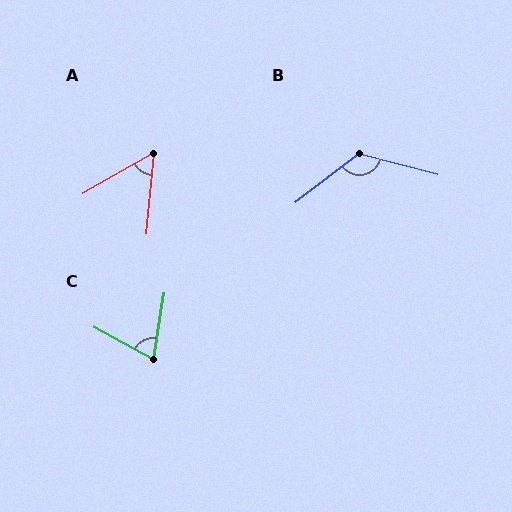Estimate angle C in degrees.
Approximately 70 degrees.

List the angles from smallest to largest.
A (55°), C (70°), B (128°).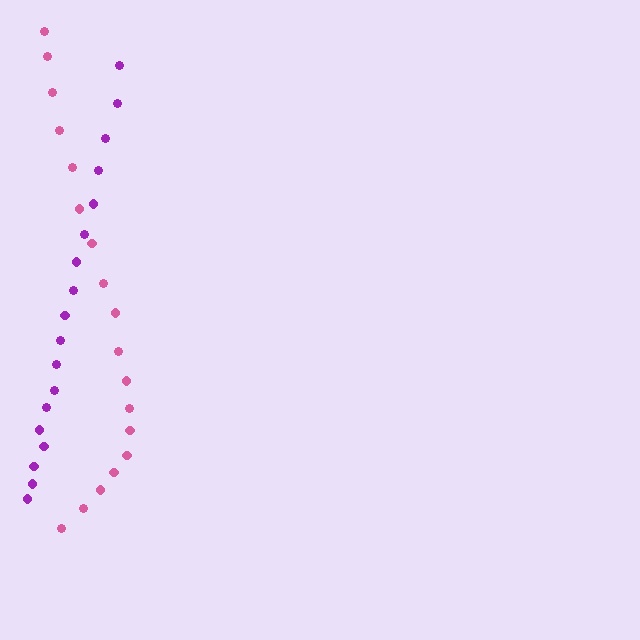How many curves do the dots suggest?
There are 2 distinct paths.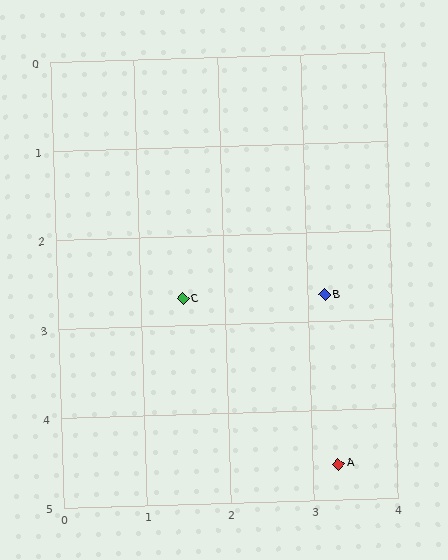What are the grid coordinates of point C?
Point C is at approximately (1.5, 2.7).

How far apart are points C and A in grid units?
Points C and A are about 2.6 grid units apart.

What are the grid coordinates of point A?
Point A is at approximately (3.3, 4.6).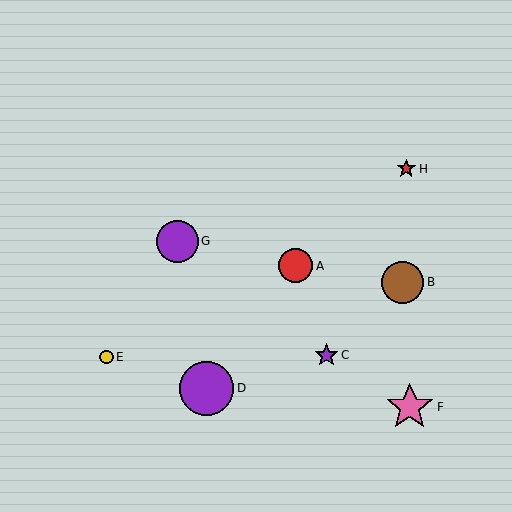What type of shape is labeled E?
Shape E is a yellow circle.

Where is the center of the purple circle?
The center of the purple circle is at (177, 241).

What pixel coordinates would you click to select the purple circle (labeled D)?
Click at (207, 388) to select the purple circle D.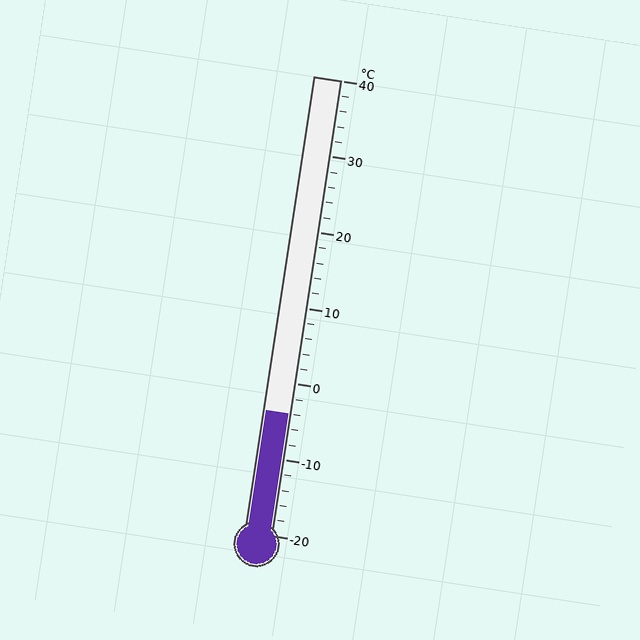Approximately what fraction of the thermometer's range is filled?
The thermometer is filled to approximately 25% of its range.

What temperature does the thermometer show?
The thermometer shows approximately -4°C.